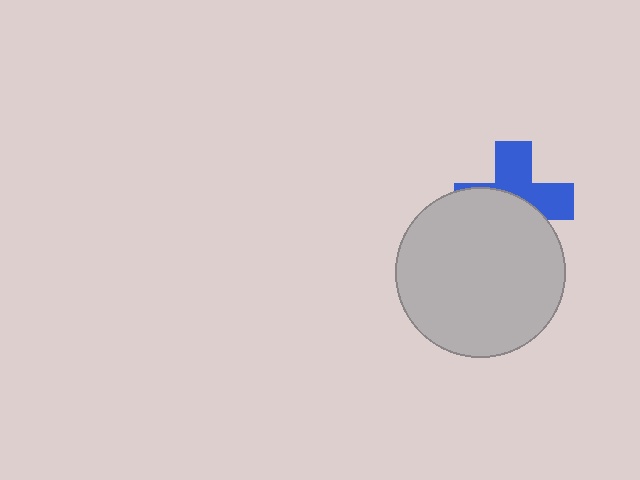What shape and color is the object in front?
The object in front is a light gray circle.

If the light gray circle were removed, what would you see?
You would see the complete blue cross.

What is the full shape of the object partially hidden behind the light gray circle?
The partially hidden object is a blue cross.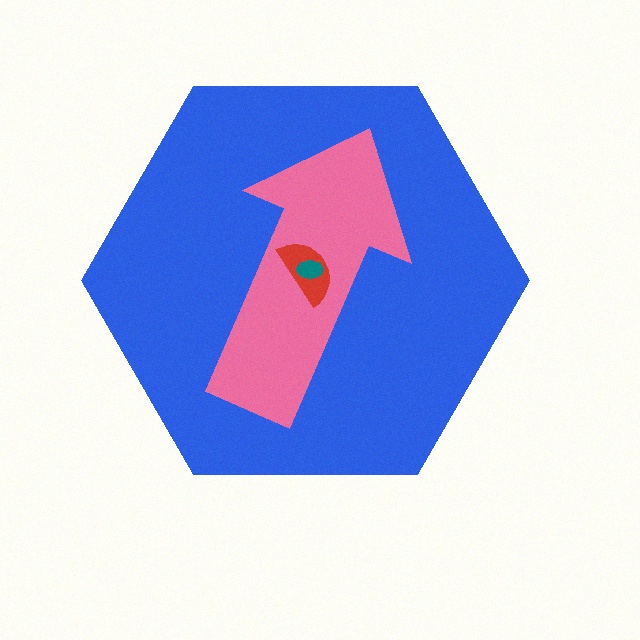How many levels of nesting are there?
4.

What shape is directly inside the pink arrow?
The red semicircle.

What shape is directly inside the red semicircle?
The teal ellipse.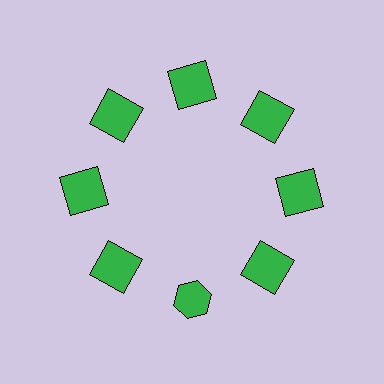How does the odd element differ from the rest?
It has a different shape: hexagon instead of square.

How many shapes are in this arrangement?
There are 8 shapes arranged in a ring pattern.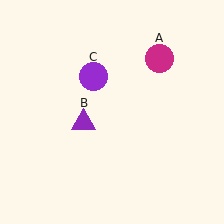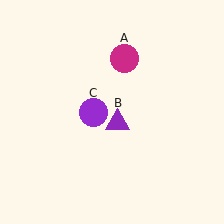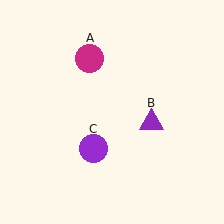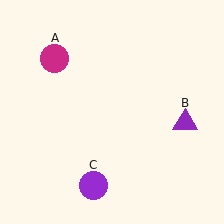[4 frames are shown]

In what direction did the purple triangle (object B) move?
The purple triangle (object B) moved right.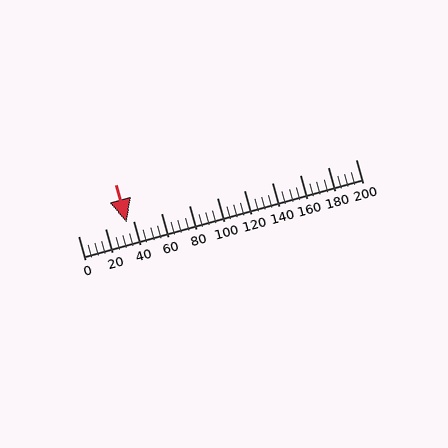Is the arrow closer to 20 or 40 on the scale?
The arrow is closer to 40.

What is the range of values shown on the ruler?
The ruler shows values from 0 to 200.